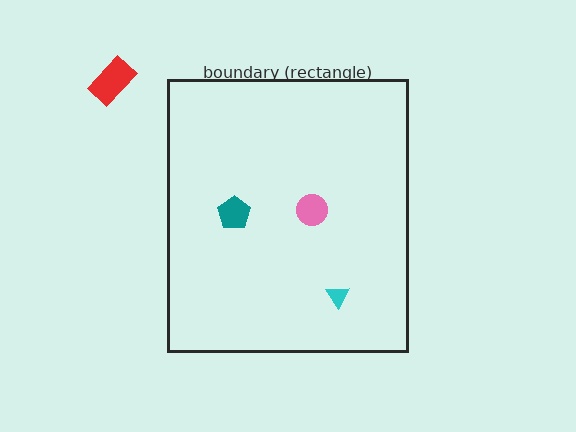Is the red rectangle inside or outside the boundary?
Outside.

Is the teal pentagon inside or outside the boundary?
Inside.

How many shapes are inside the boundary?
3 inside, 1 outside.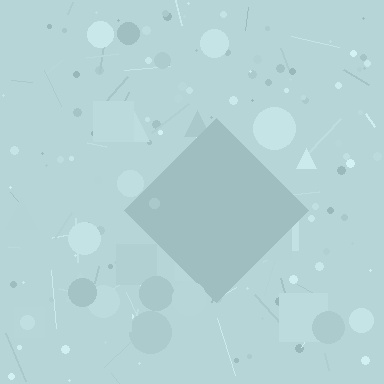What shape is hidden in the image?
A diamond is hidden in the image.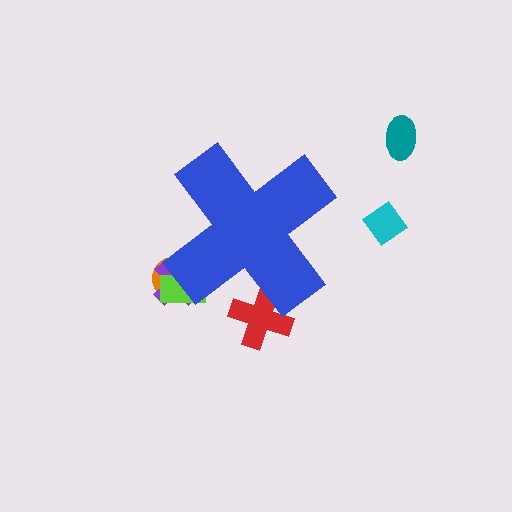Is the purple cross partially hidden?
Yes, the purple cross is partially hidden behind the blue cross.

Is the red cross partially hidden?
Yes, the red cross is partially hidden behind the blue cross.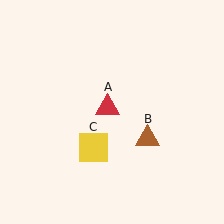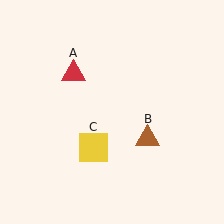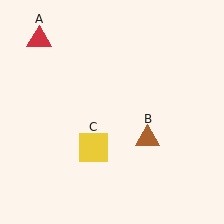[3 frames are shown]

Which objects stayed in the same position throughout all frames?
Brown triangle (object B) and yellow square (object C) remained stationary.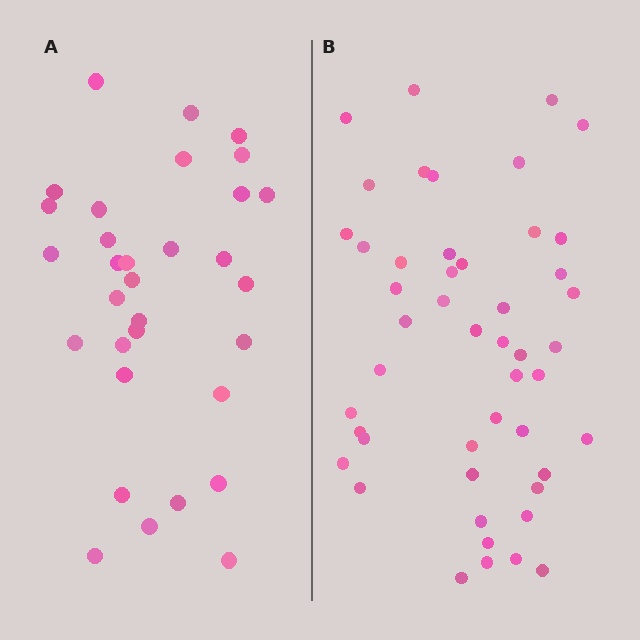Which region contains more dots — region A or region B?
Region B (the right region) has more dots.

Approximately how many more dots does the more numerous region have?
Region B has approximately 15 more dots than region A.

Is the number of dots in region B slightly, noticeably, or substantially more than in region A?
Region B has substantially more. The ratio is roughly 1.5 to 1.